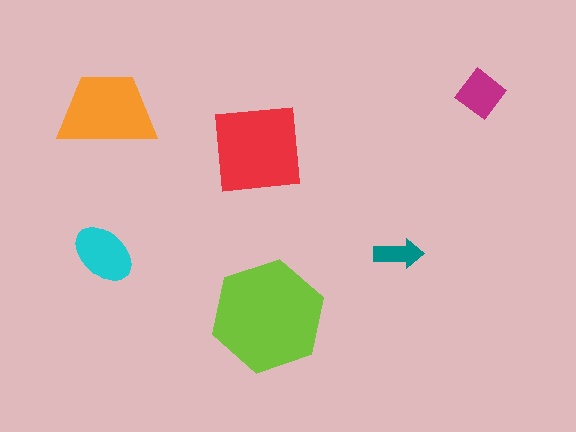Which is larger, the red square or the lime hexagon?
The lime hexagon.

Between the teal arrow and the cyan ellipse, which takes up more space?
The cyan ellipse.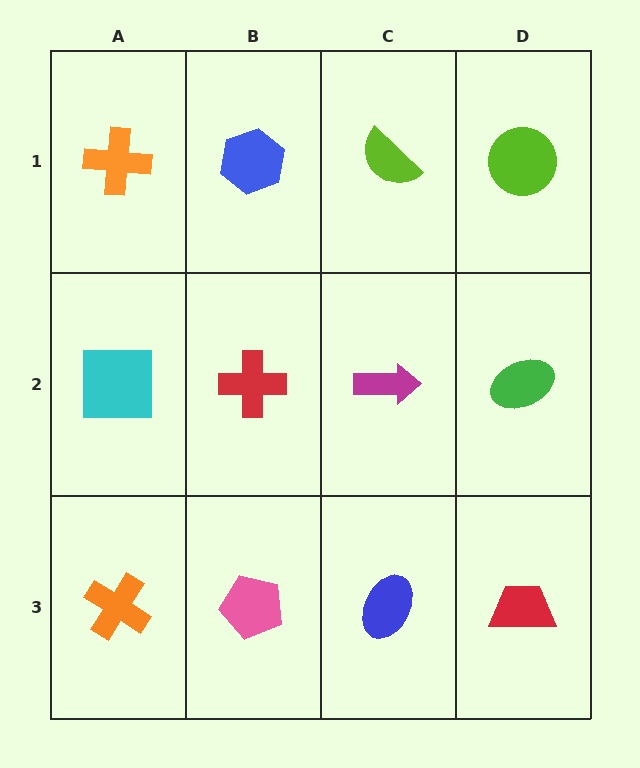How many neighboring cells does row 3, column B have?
3.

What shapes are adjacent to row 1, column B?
A red cross (row 2, column B), an orange cross (row 1, column A), a lime semicircle (row 1, column C).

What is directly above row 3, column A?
A cyan square.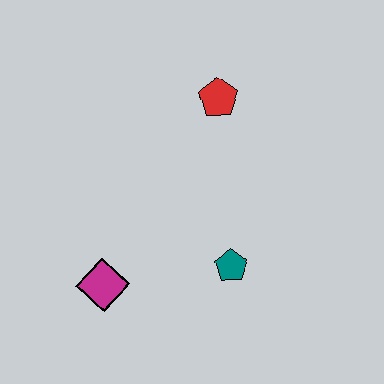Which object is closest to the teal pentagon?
The magenta diamond is closest to the teal pentagon.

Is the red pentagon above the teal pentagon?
Yes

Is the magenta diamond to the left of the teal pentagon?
Yes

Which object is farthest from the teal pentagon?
The red pentagon is farthest from the teal pentagon.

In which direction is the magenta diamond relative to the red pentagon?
The magenta diamond is below the red pentagon.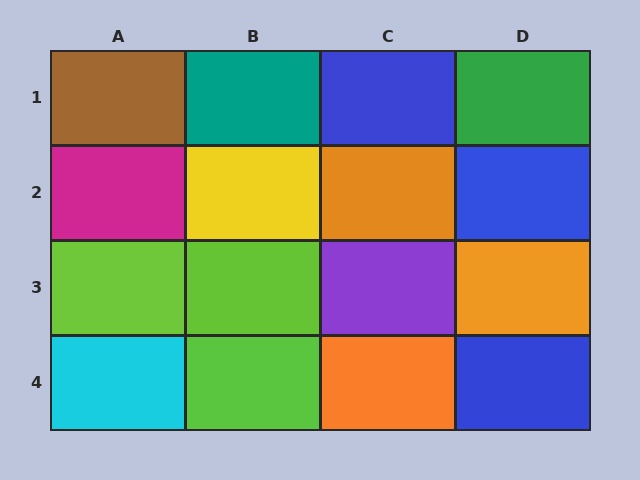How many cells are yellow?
1 cell is yellow.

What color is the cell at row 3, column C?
Purple.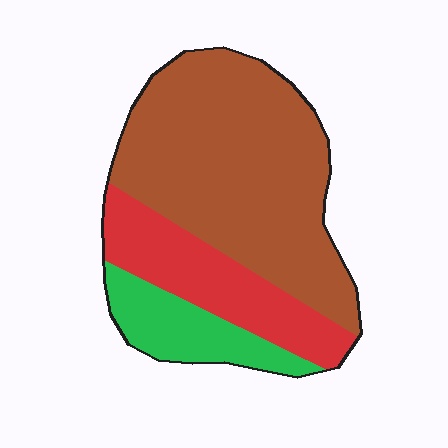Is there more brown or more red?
Brown.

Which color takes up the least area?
Green, at roughly 15%.